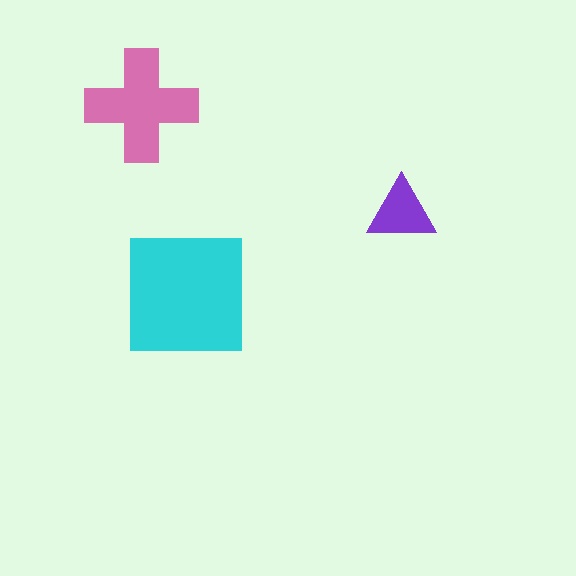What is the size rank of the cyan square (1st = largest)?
1st.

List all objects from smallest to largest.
The purple triangle, the pink cross, the cyan square.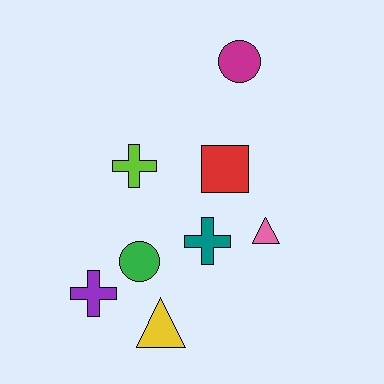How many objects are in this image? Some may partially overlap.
There are 8 objects.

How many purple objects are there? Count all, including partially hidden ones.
There is 1 purple object.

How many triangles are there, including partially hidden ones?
There are 2 triangles.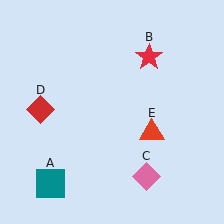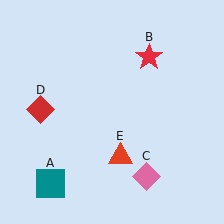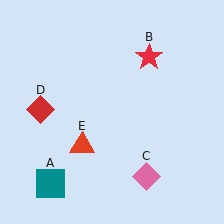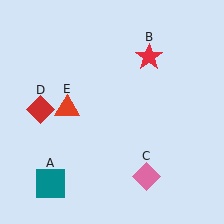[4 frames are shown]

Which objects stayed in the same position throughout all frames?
Teal square (object A) and red star (object B) and pink diamond (object C) and red diamond (object D) remained stationary.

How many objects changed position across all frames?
1 object changed position: red triangle (object E).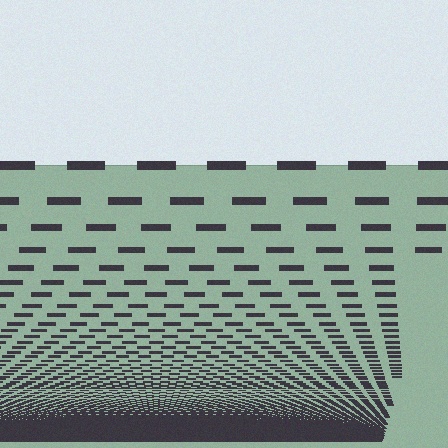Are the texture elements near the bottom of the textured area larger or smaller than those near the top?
Smaller. The gradient is inverted — elements near the bottom are smaller and denser.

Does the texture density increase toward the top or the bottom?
Density increases toward the bottom.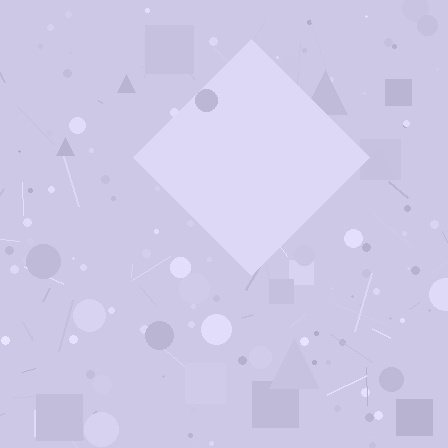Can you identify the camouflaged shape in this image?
The camouflaged shape is a diamond.